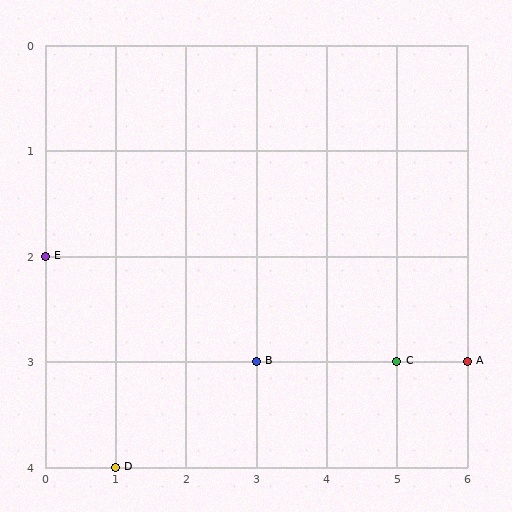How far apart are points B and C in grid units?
Points B and C are 2 columns apart.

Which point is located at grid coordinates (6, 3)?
Point A is at (6, 3).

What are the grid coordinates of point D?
Point D is at grid coordinates (1, 4).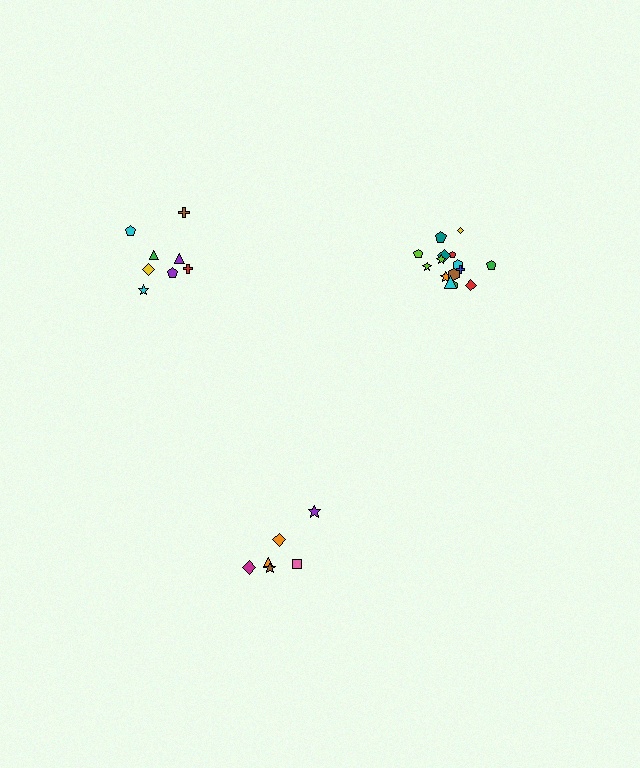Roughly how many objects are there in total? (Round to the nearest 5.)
Roughly 30 objects in total.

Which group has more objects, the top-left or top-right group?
The top-right group.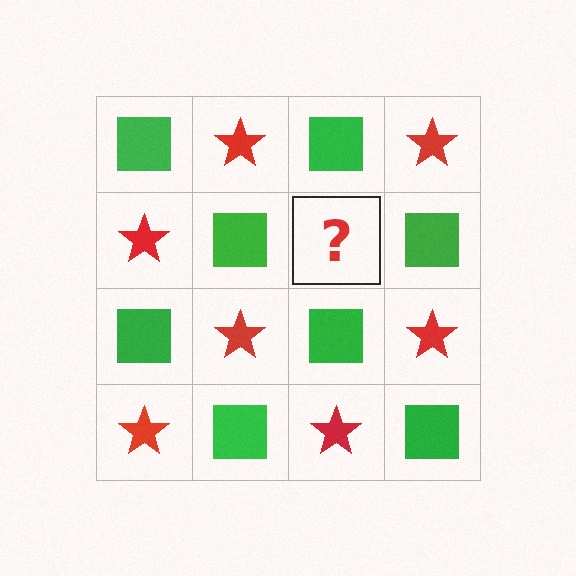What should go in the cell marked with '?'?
The missing cell should contain a red star.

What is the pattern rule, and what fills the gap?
The rule is that it alternates green square and red star in a checkerboard pattern. The gap should be filled with a red star.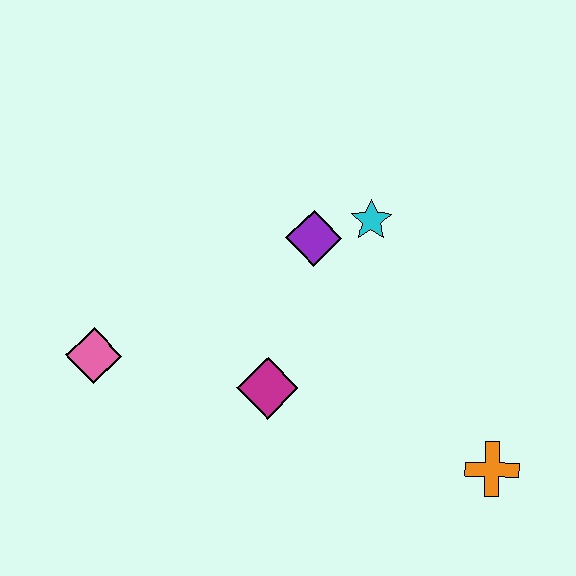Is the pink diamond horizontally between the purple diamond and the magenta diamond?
No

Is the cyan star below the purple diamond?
No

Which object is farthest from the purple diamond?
The orange cross is farthest from the purple diamond.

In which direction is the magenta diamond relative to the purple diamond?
The magenta diamond is below the purple diamond.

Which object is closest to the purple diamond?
The cyan star is closest to the purple diamond.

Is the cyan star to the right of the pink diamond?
Yes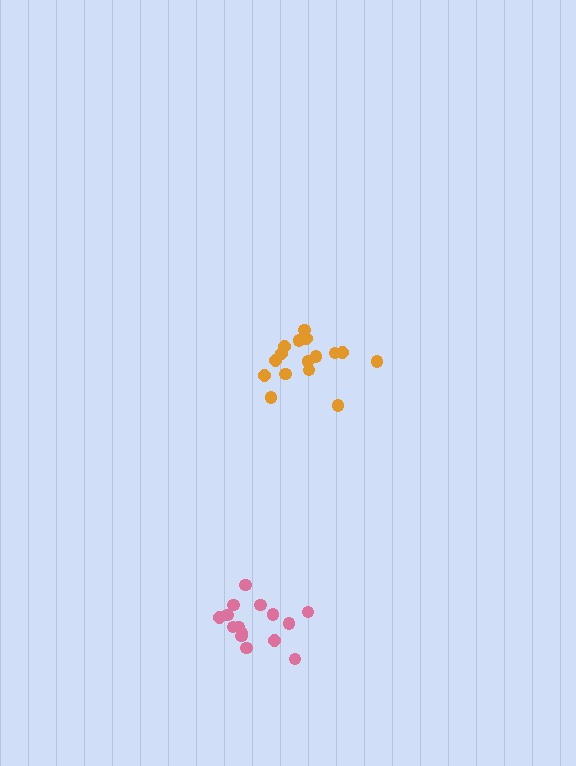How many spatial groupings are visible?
There are 2 spatial groupings.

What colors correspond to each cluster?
The clusters are colored: pink, orange.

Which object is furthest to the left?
The pink cluster is leftmost.